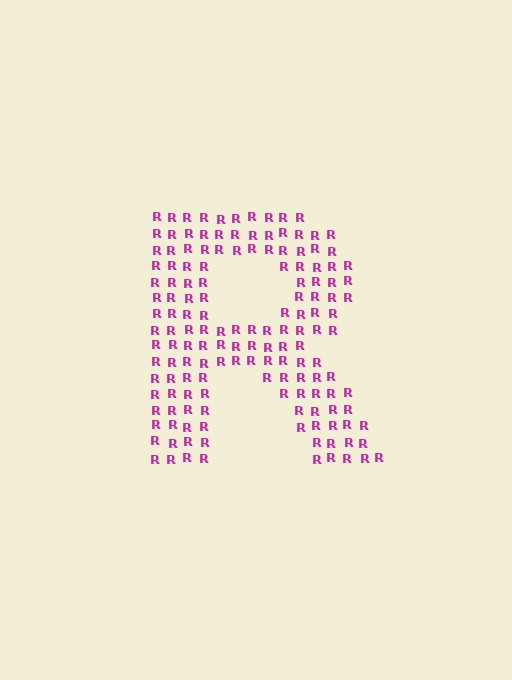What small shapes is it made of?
It is made of small letter R's.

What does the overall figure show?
The overall figure shows the letter R.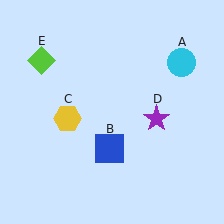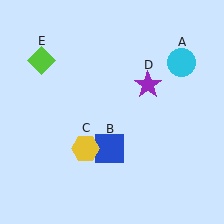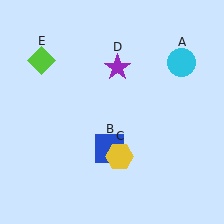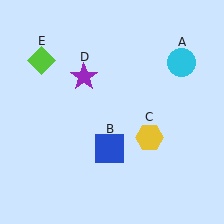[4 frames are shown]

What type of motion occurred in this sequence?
The yellow hexagon (object C), purple star (object D) rotated counterclockwise around the center of the scene.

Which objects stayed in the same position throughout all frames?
Cyan circle (object A) and blue square (object B) and lime diamond (object E) remained stationary.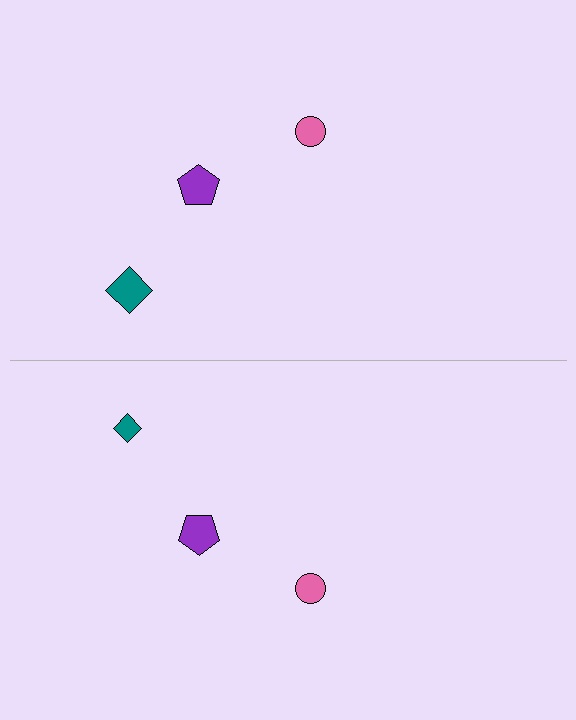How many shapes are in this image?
There are 6 shapes in this image.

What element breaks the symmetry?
The teal diamond on the bottom side has a different size than its mirror counterpart.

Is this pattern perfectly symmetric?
No, the pattern is not perfectly symmetric. The teal diamond on the bottom side has a different size than its mirror counterpart.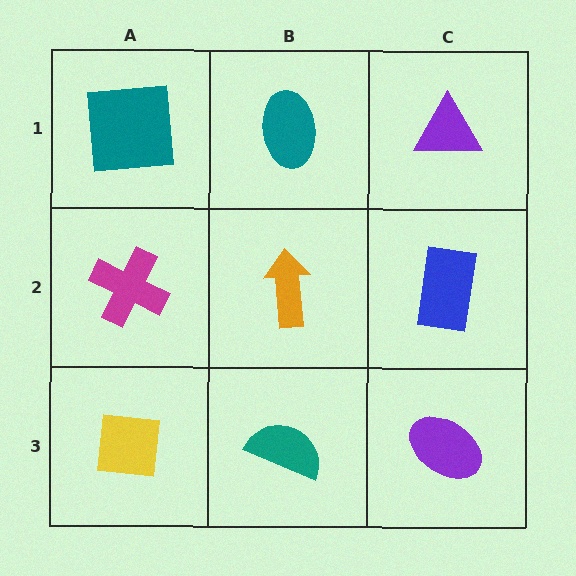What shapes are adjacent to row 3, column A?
A magenta cross (row 2, column A), a teal semicircle (row 3, column B).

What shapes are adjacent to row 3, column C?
A blue rectangle (row 2, column C), a teal semicircle (row 3, column B).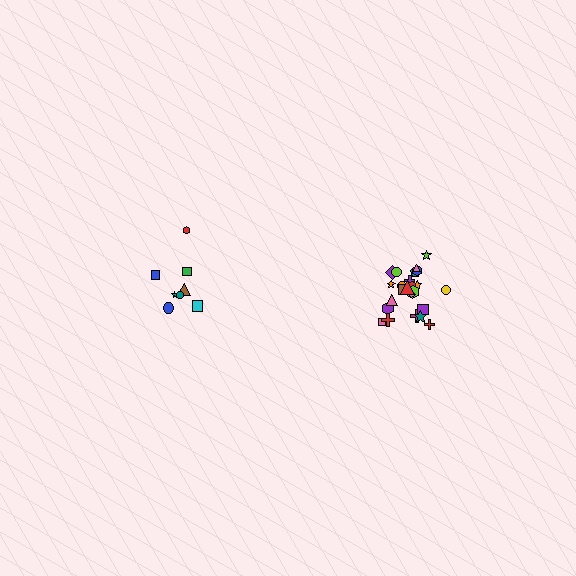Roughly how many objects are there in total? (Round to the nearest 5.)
Roughly 35 objects in total.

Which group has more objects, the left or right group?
The right group.